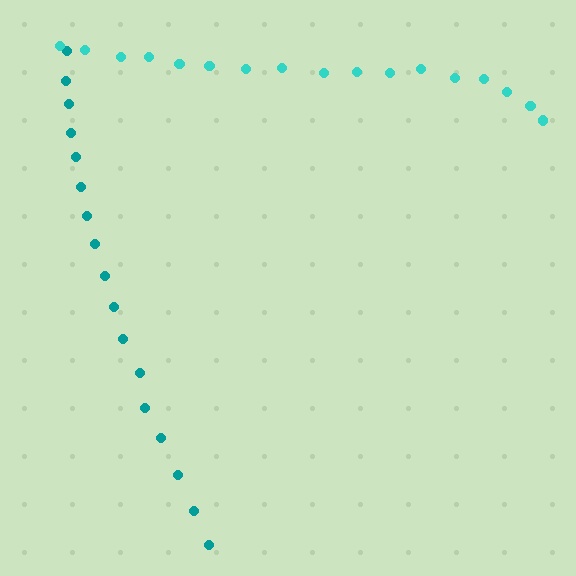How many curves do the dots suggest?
There are 2 distinct paths.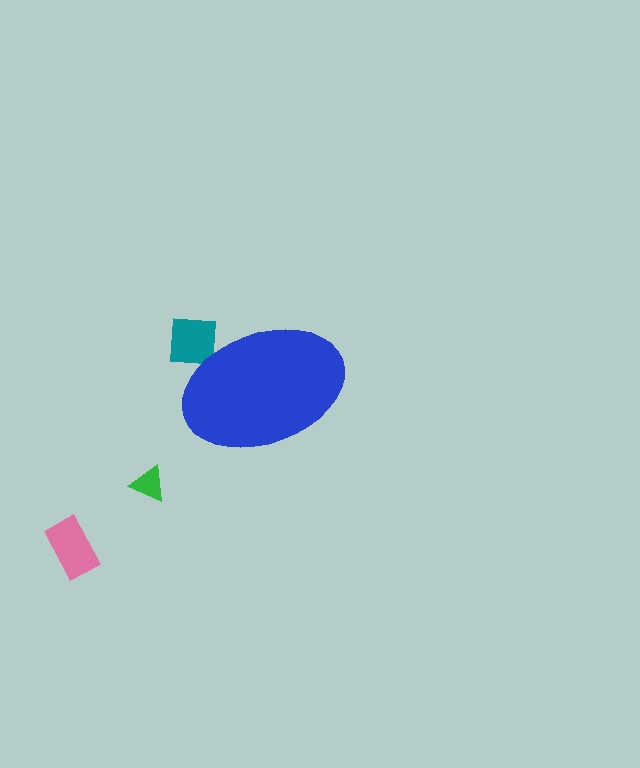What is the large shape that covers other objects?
A blue ellipse.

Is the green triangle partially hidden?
No, the green triangle is fully visible.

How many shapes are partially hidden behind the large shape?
1 shape is partially hidden.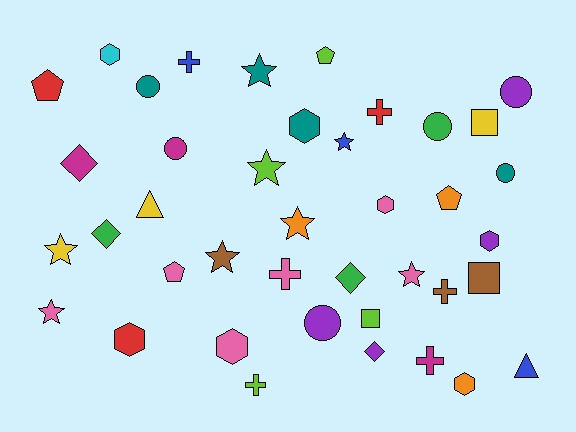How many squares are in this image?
There are 3 squares.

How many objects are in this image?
There are 40 objects.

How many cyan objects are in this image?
There is 1 cyan object.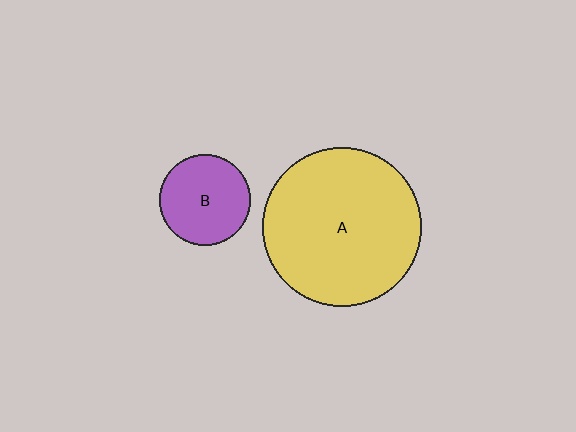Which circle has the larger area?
Circle A (yellow).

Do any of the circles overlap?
No, none of the circles overlap.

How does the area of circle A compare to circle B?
Approximately 3.1 times.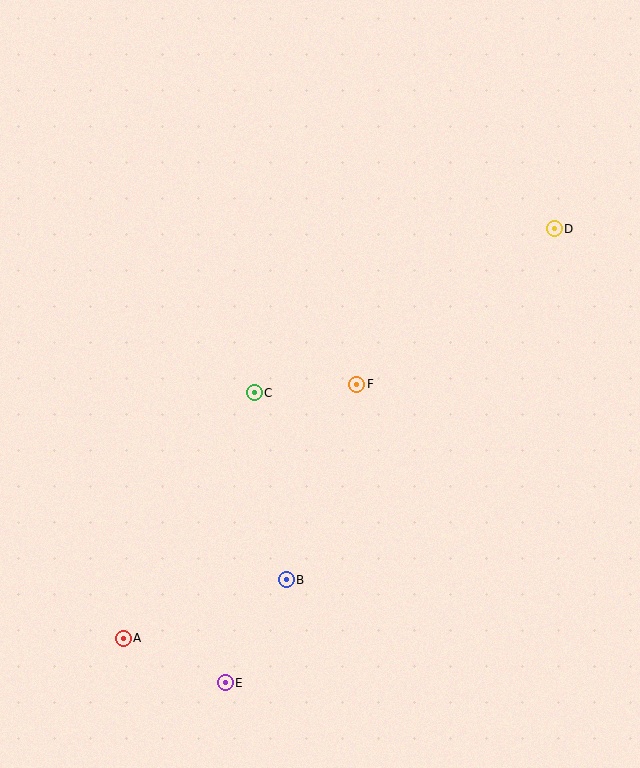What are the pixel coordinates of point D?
Point D is at (554, 229).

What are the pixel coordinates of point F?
Point F is at (357, 384).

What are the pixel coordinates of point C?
Point C is at (254, 393).